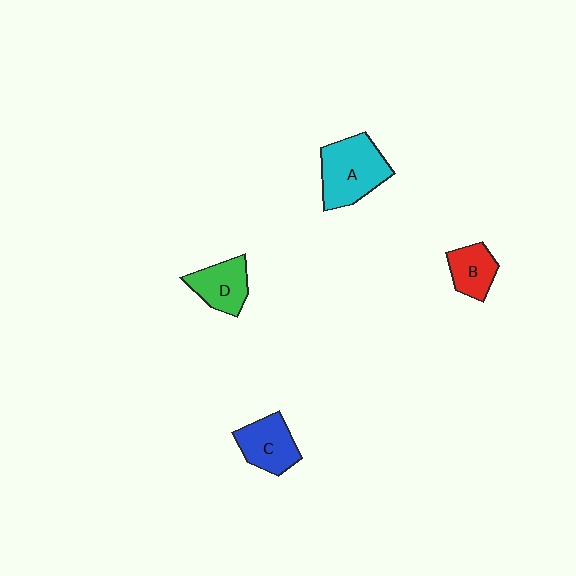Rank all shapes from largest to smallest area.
From largest to smallest: A (cyan), C (blue), D (green), B (red).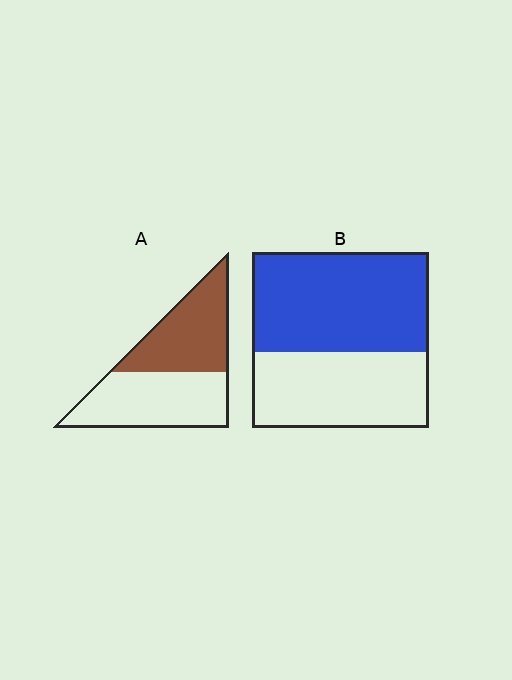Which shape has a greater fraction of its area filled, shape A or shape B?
Shape B.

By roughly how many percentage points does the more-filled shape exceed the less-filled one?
By roughly 10 percentage points (B over A).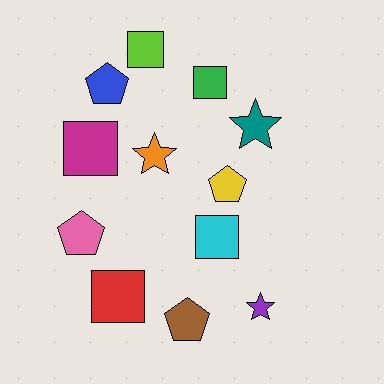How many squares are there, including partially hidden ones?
There are 5 squares.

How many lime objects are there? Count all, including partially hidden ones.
There is 1 lime object.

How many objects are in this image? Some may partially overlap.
There are 12 objects.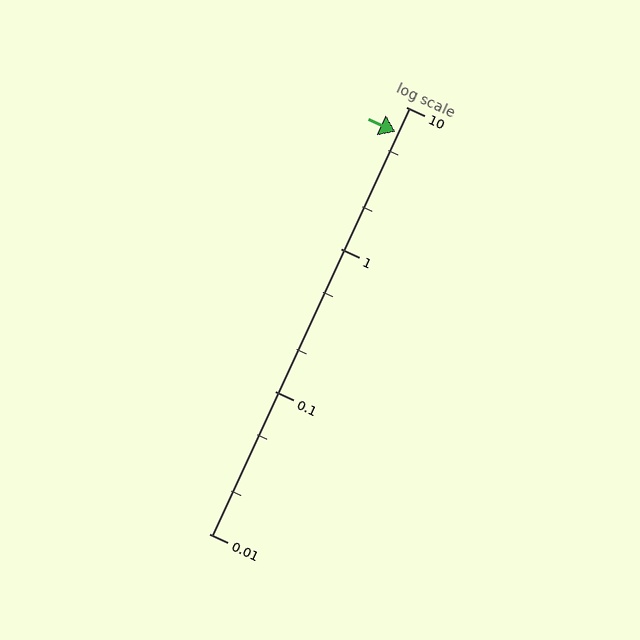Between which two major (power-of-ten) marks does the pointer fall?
The pointer is between 1 and 10.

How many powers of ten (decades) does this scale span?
The scale spans 3 decades, from 0.01 to 10.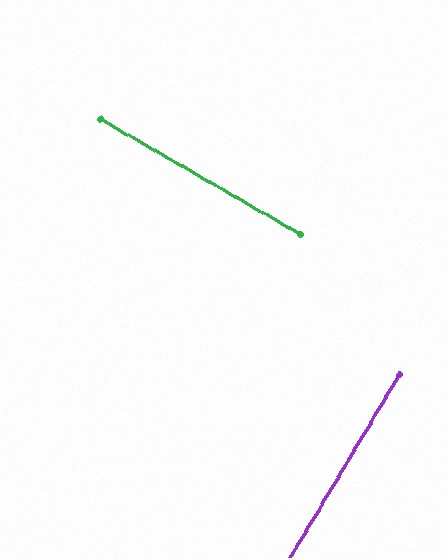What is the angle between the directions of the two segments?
Approximately 89 degrees.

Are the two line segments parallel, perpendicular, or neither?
Perpendicular — they meet at approximately 89°.